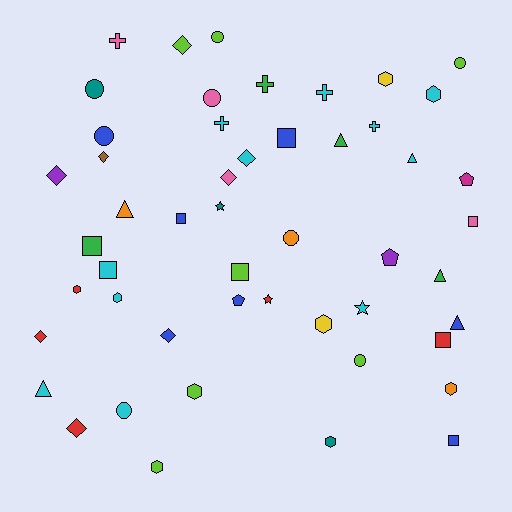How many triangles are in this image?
There are 6 triangles.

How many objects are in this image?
There are 50 objects.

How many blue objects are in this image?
There are 7 blue objects.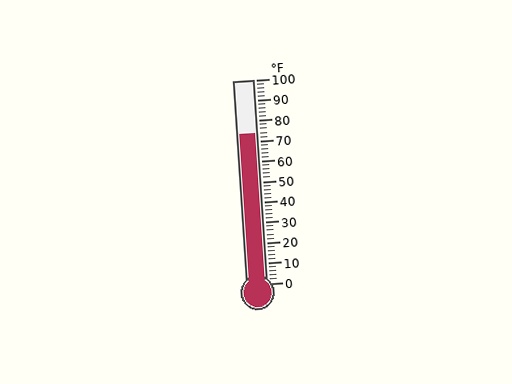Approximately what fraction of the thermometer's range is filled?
The thermometer is filled to approximately 75% of its range.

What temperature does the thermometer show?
The thermometer shows approximately 74°F.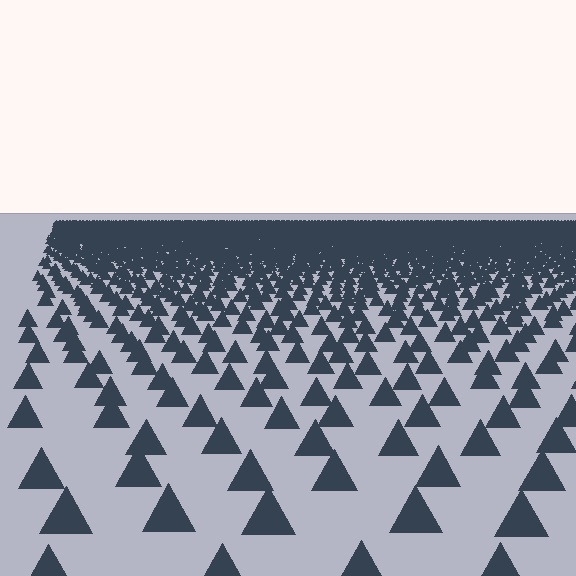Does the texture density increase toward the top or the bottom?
Density increases toward the top.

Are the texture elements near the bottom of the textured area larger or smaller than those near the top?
Larger. Near the bottom, elements are closer to the viewer and appear at a bigger on-screen size.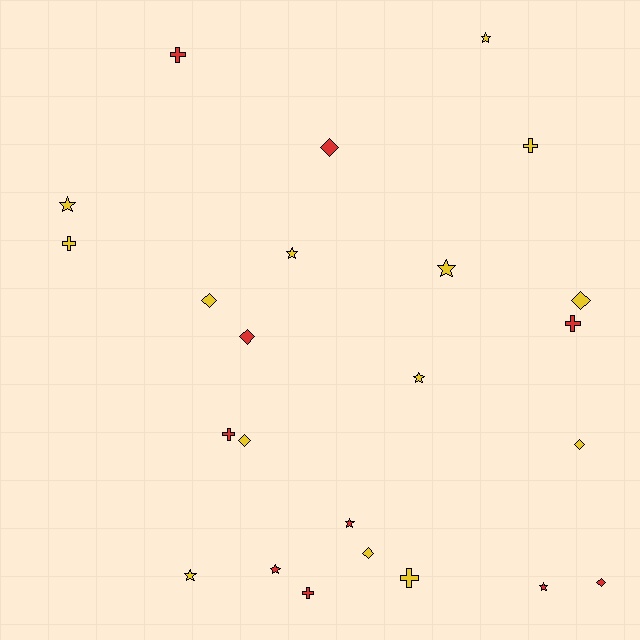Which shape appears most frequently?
Star, with 9 objects.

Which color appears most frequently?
Yellow, with 14 objects.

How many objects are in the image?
There are 24 objects.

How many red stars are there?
There are 3 red stars.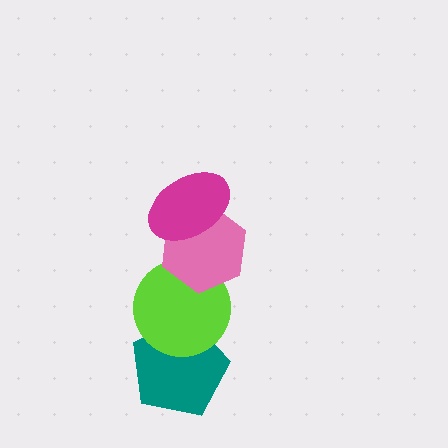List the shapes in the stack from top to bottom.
From top to bottom: the magenta ellipse, the pink hexagon, the lime circle, the teal pentagon.